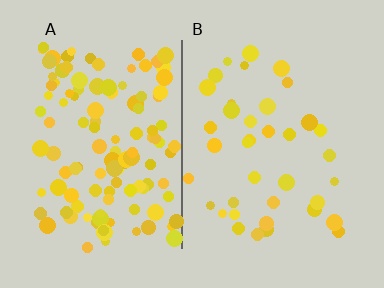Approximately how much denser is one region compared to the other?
Approximately 3.1× — region A over region B.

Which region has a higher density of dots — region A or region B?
A (the left).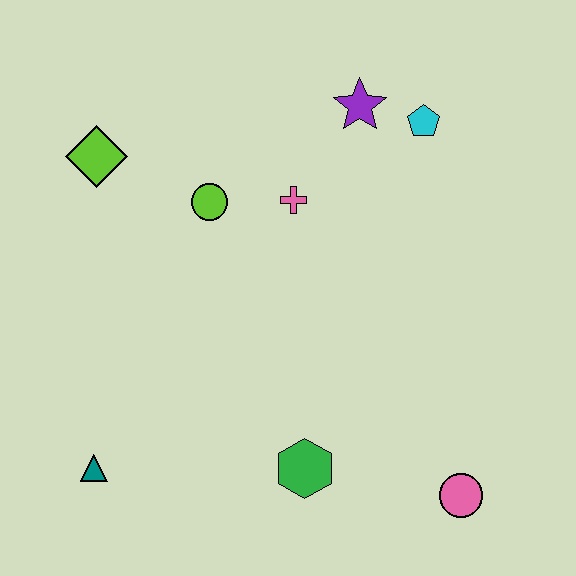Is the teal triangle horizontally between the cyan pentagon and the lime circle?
No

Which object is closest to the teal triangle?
The green hexagon is closest to the teal triangle.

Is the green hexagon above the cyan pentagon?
No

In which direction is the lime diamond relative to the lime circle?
The lime diamond is to the left of the lime circle.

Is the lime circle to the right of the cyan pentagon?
No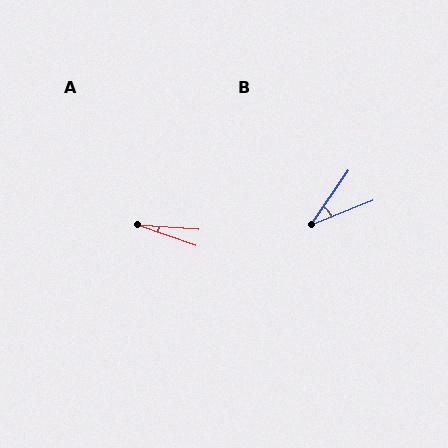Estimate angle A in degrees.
Approximately 15 degrees.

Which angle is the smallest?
A, at approximately 15 degrees.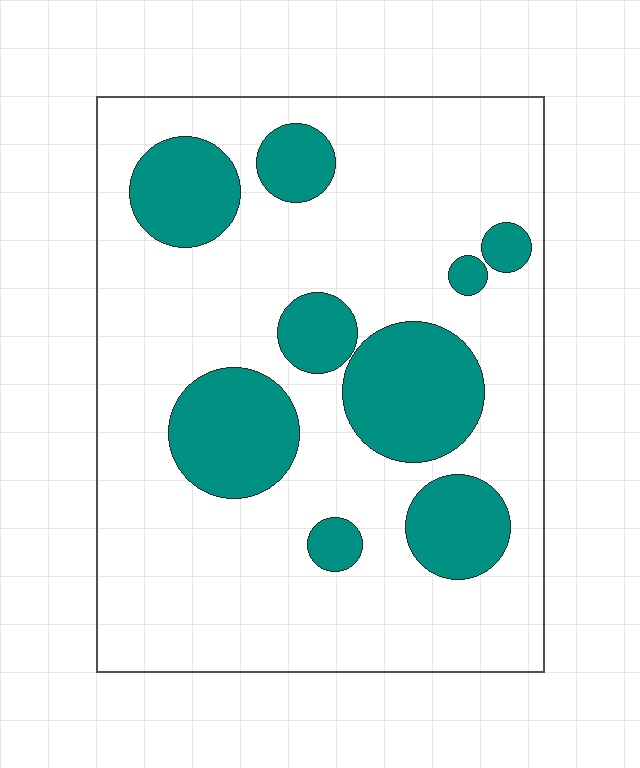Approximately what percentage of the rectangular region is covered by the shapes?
Approximately 25%.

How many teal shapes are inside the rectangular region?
9.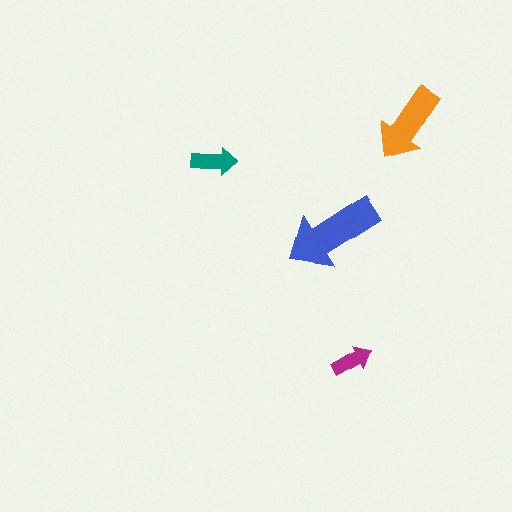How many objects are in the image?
There are 4 objects in the image.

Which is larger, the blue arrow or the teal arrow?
The blue one.